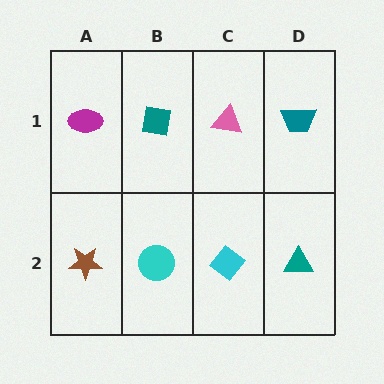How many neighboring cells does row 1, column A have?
2.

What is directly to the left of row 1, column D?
A pink triangle.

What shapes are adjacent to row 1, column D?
A teal triangle (row 2, column D), a pink triangle (row 1, column C).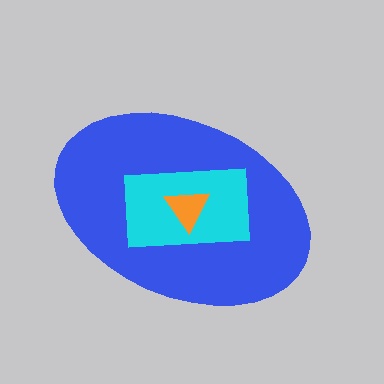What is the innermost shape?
The orange triangle.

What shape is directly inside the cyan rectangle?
The orange triangle.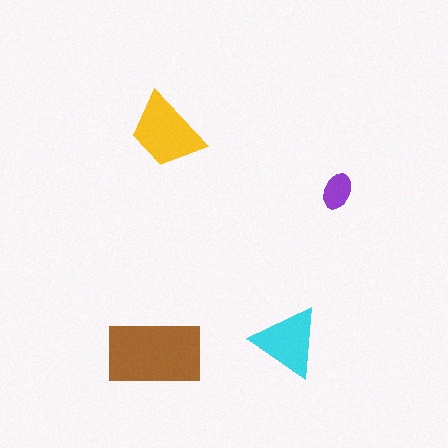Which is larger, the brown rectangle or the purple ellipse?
The brown rectangle.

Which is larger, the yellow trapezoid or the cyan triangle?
The yellow trapezoid.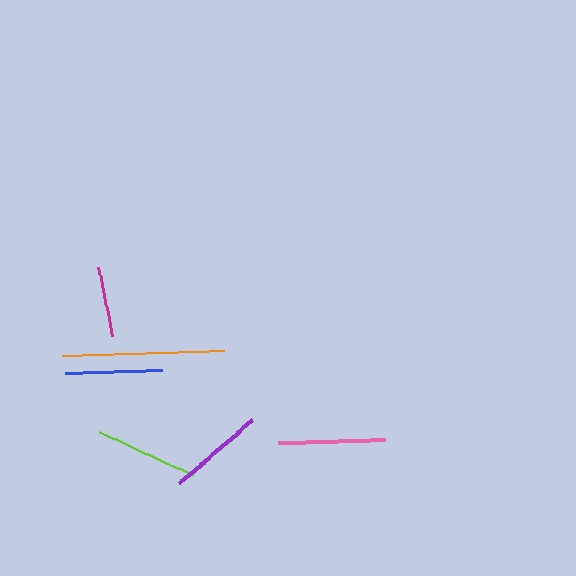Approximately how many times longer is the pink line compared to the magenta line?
The pink line is approximately 1.5 times the length of the magenta line.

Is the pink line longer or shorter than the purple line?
The pink line is longer than the purple line.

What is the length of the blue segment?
The blue segment is approximately 96 pixels long.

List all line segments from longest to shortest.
From longest to shortest: orange, pink, lime, purple, blue, magenta.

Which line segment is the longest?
The orange line is the longest at approximately 161 pixels.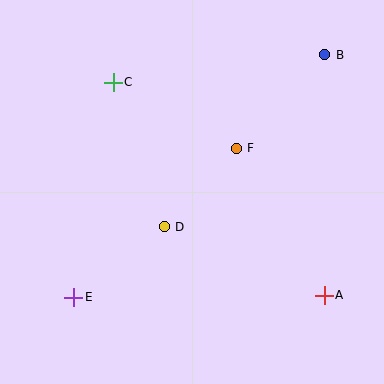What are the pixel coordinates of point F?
Point F is at (236, 148).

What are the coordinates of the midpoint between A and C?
The midpoint between A and C is at (219, 189).